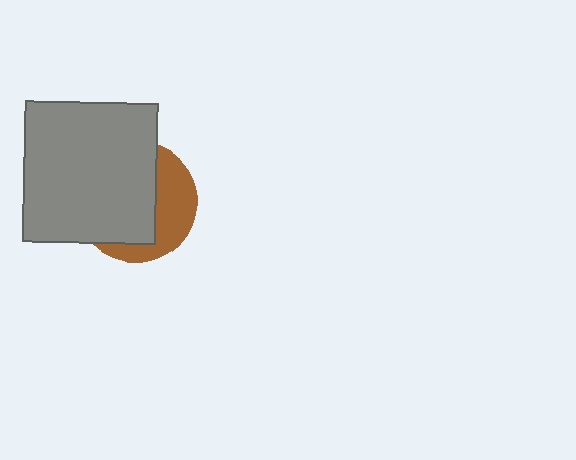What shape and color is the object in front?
The object in front is a gray rectangle.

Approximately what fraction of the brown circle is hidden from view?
Roughly 62% of the brown circle is hidden behind the gray rectangle.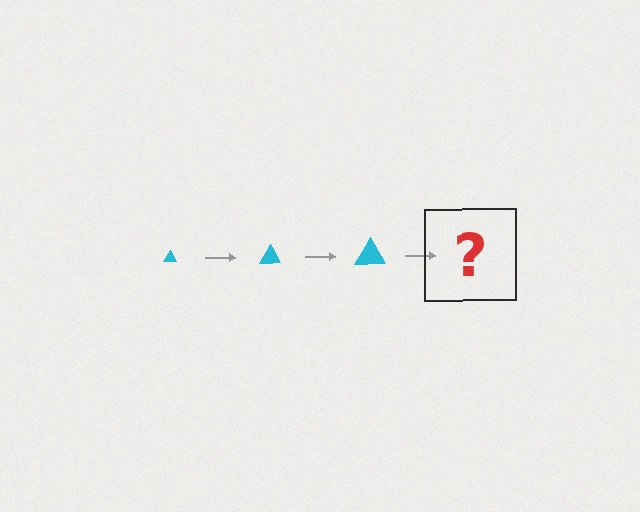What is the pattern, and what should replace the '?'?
The pattern is that the triangle gets progressively larger each step. The '?' should be a cyan triangle, larger than the previous one.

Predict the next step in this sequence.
The next step is a cyan triangle, larger than the previous one.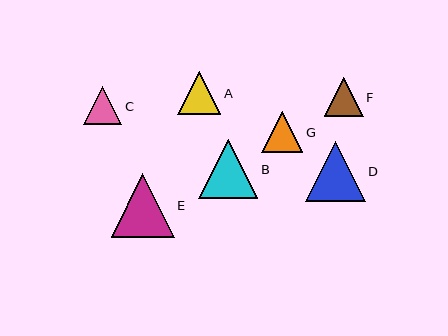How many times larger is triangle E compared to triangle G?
Triangle E is approximately 1.5 times the size of triangle G.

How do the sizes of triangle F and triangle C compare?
Triangle F and triangle C are approximately the same size.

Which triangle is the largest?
Triangle E is the largest with a size of approximately 63 pixels.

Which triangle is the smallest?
Triangle C is the smallest with a size of approximately 38 pixels.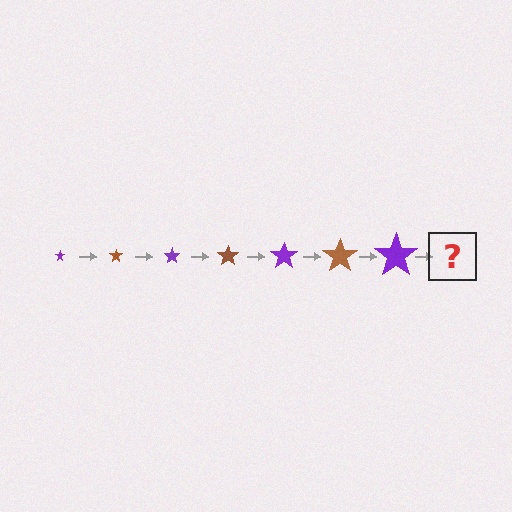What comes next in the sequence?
The next element should be a brown star, larger than the previous one.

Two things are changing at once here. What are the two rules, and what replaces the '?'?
The two rules are that the star grows larger each step and the color cycles through purple and brown. The '?' should be a brown star, larger than the previous one.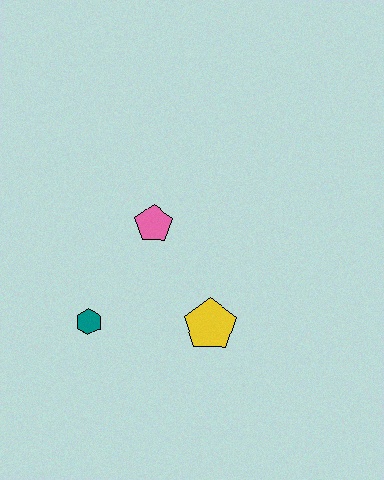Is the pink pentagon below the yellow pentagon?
No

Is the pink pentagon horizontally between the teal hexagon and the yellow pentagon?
Yes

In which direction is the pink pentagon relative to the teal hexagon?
The pink pentagon is above the teal hexagon.